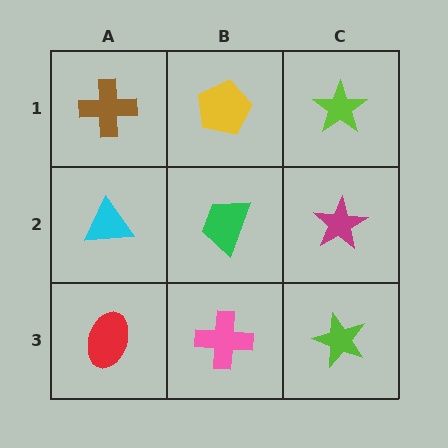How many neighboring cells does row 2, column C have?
3.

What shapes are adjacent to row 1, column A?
A cyan triangle (row 2, column A), a yellow pentagon (row 1, column B).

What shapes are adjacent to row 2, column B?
A yellow pentagon (row 1, column B), a pink cross (row 3, column B), a cyan triangle (row 2, column A), a magenta star (row 2, column C).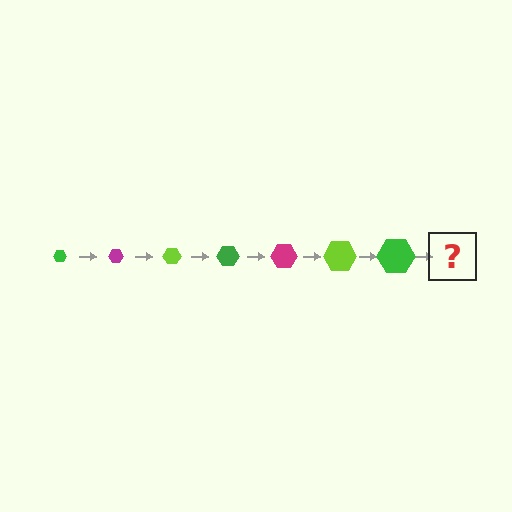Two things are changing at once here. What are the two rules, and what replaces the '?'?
The two rules are that the hexagon grows larger each step and the color cycles through green, magenta, and lime. The '?' should be a magenta hexagon, larger than the previous one.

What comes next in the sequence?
The next element should be a magenta hexagon, larger than the previous one.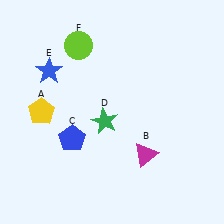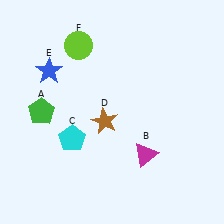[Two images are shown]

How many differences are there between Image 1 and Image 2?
There are 3 differences between the two images.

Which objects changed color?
A changed from yellow to green. C changed from blue to cyan. D changed from green to brown.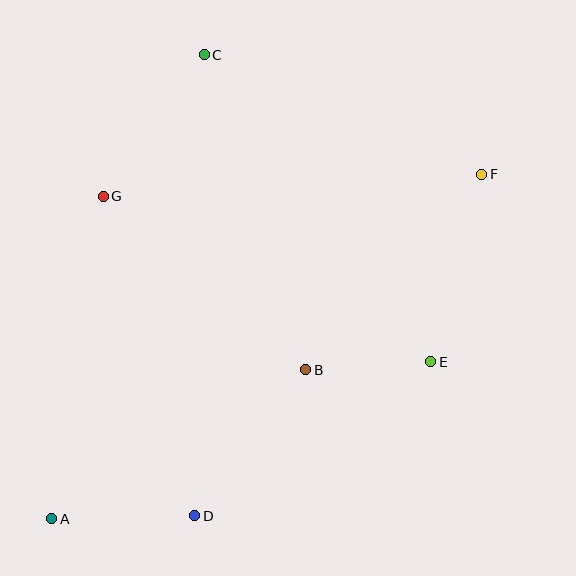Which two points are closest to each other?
Points B and E are closest to each other.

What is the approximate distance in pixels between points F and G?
The distance between F and G is approximately 379 pixels.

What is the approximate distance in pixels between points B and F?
The distance between B and F is approximately 263 pixels.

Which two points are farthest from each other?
Points A and F are farthest from each other.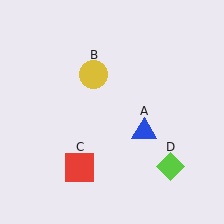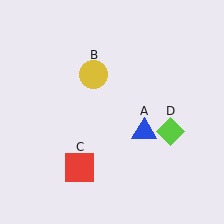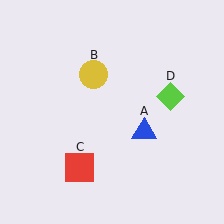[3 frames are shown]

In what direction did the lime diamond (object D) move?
The lime diamond (object D) moved up.